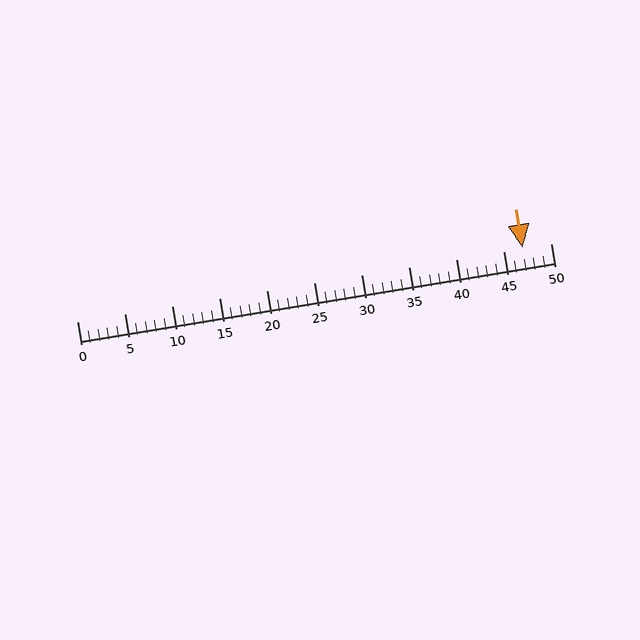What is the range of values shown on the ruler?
The ruler shows values from 0 to 50.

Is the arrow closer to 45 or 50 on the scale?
The arrow is closer to 45.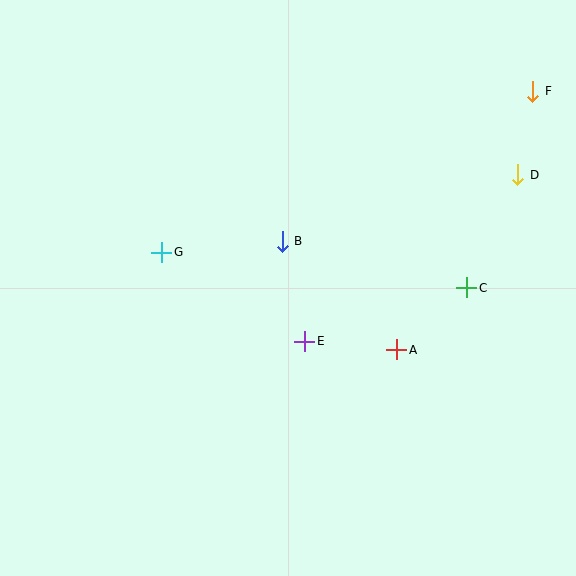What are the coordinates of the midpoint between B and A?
The midpoint between B and A is at (339, 295).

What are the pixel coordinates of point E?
Point E is at (304, 341).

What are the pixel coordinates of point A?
Point A is at (397, 350).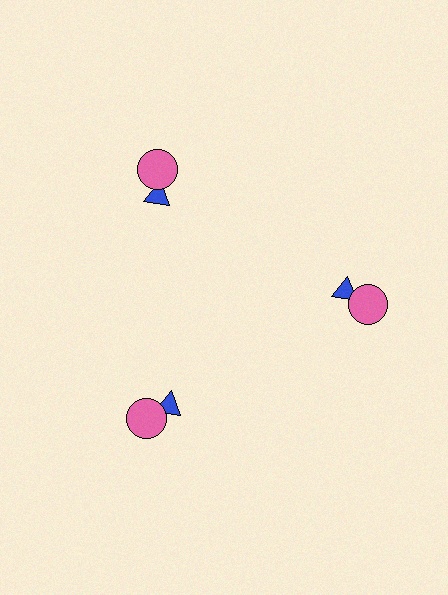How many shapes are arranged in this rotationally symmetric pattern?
There are 6 shapes, arranged in 3 groups of 2.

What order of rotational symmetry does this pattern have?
This pattern has 3-fold rotational symmetry.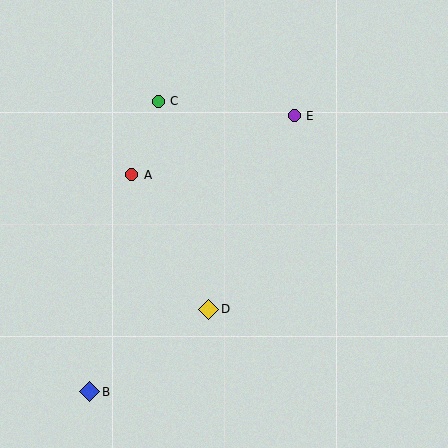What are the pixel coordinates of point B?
Point B is at (90, 392).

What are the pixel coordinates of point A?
Point A is at (132, 175).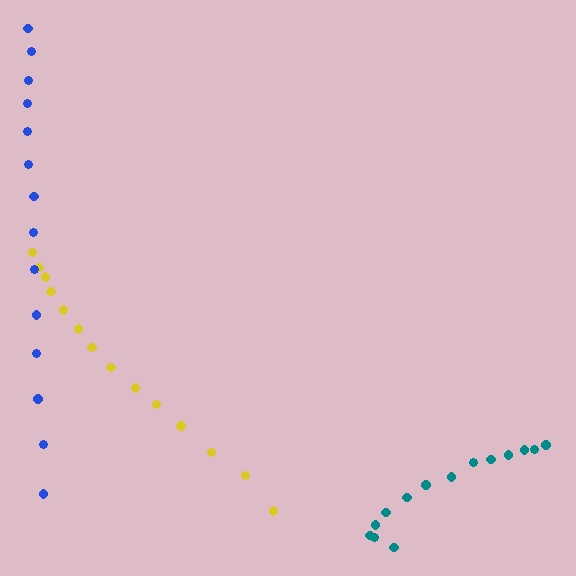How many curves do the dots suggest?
There are 3 distinct paths.